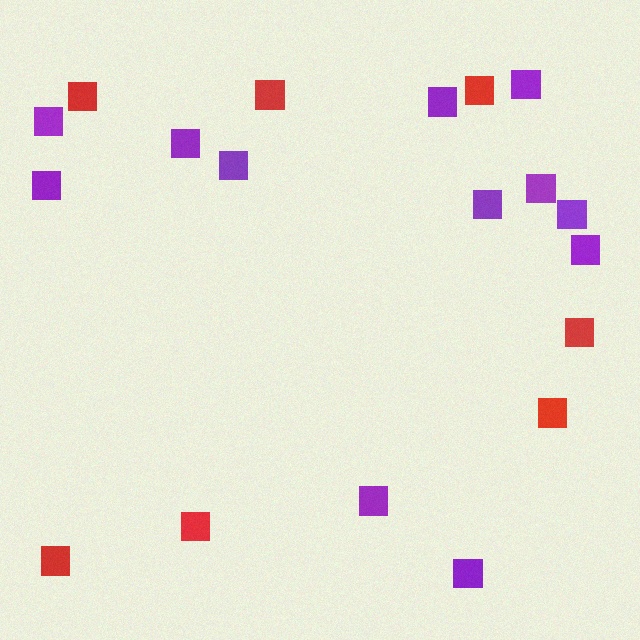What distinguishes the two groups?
There are 2 groups: one group of purple squares (12) and one group of red squares (7).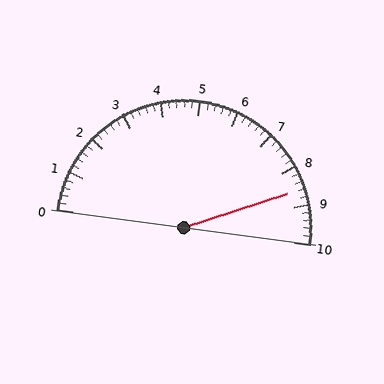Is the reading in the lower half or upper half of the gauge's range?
The reading is in the upper half of the range (0 to 10).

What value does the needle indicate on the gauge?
The needle indicates approximately 8.6.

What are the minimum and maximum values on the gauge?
The gauge ranges from 0 to 10.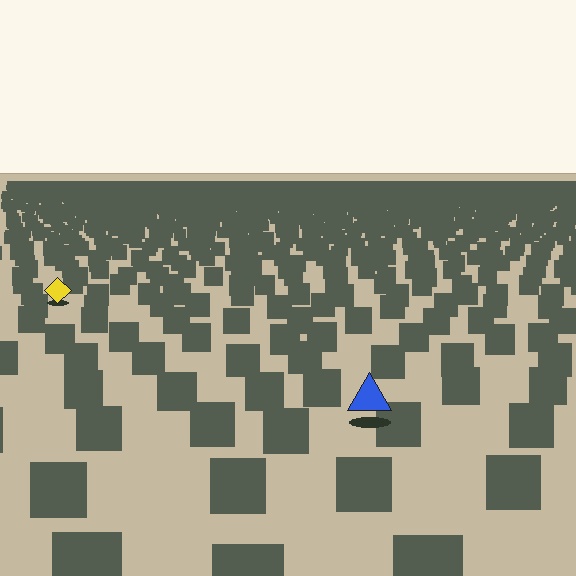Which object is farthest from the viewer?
The yellow diamond is farthest from the viewer. It appears smaller and the ground texture around it is denser.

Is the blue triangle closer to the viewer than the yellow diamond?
Yes. The blue triangle is closer — you can tell from the texture gradient: the ground texture is coarser near it.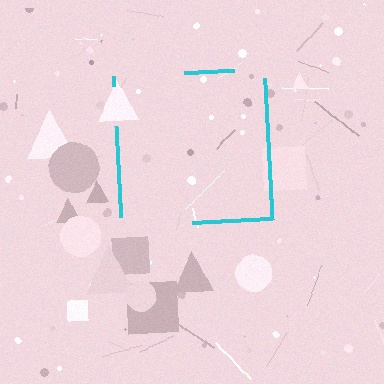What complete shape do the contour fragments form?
The contour fragments form a square.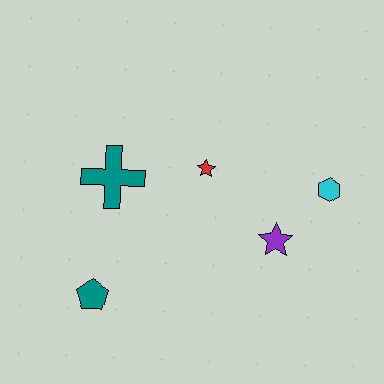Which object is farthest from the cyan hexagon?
The teal pentagon is farthest from the cyan hexagon.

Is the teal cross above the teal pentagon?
Yes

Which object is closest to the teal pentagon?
The teal cross is closest to the teal pentagon.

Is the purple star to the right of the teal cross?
Yes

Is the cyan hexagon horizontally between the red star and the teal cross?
No